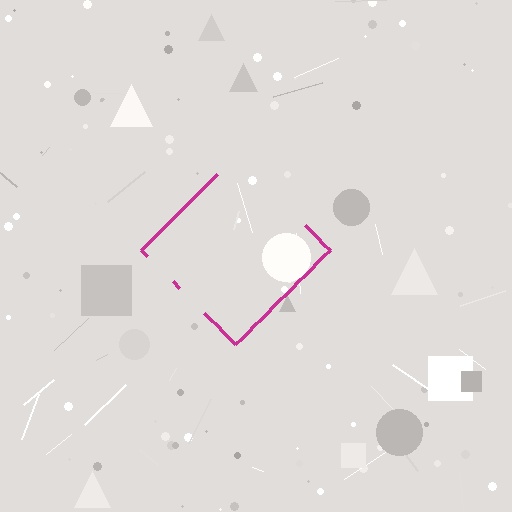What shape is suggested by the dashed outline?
The dashed outline suggests a diamond.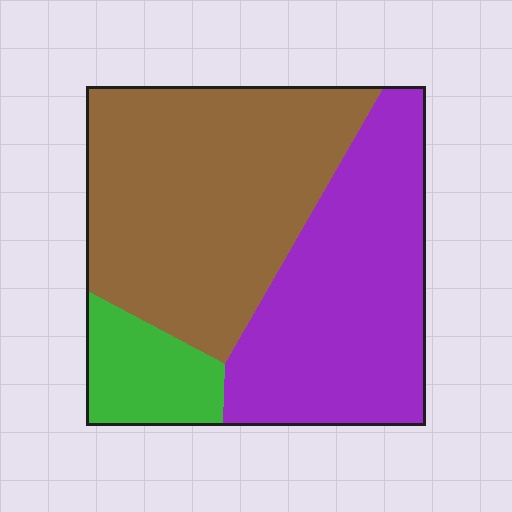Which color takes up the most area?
Brown, at roughly 50%.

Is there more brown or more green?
Brown.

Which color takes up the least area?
Green, at roughly 10%.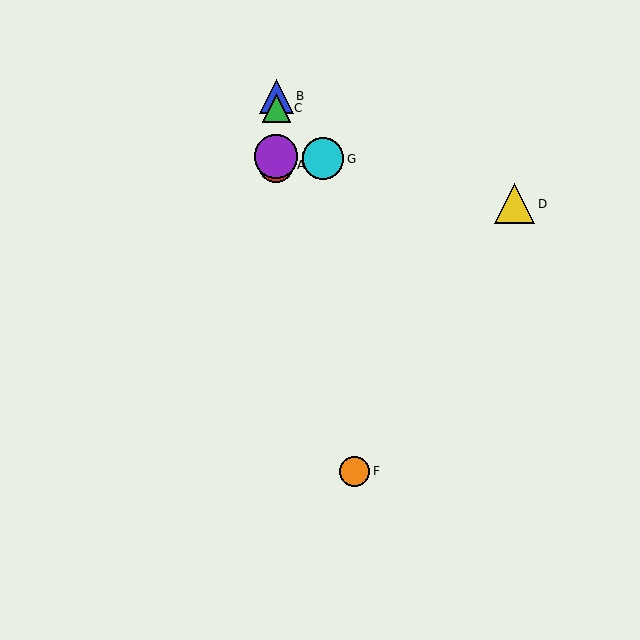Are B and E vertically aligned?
Yes, both are at x≈276.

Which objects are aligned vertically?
Objects A, B, C, E are aligned vertically.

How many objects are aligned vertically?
4 objects (A, B, C, E) are aligned vertically.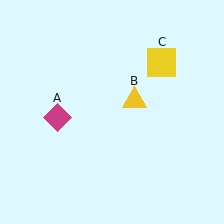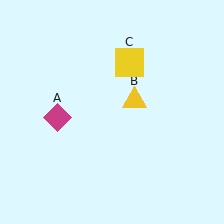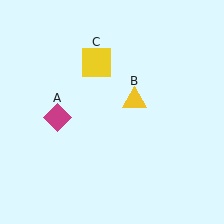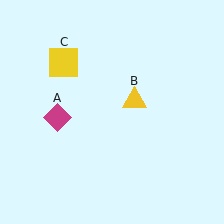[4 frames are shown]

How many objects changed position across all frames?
1 object changed position: yellow square (object C).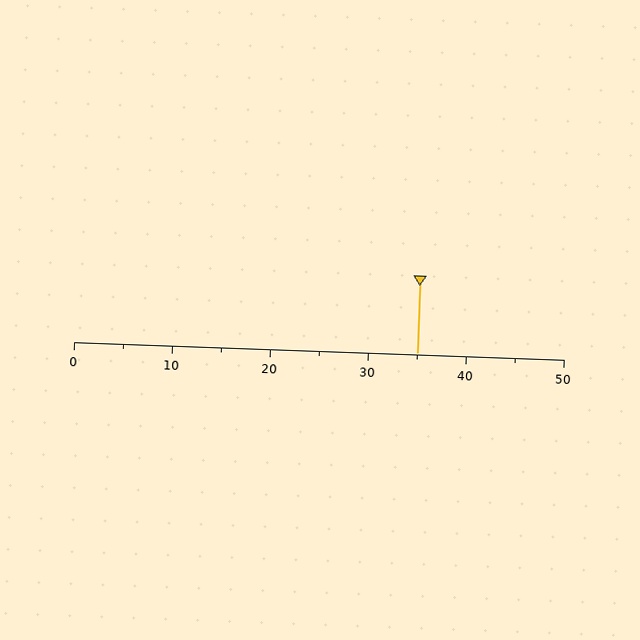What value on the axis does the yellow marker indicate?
The marker indicates approximately 35.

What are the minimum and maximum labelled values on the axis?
The axis runs from 0 to 50.